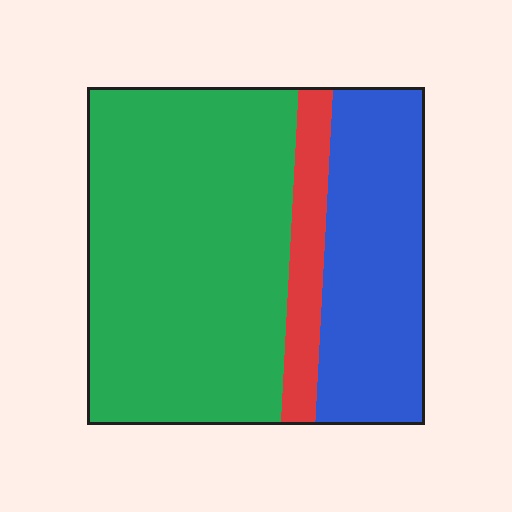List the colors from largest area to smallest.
From largest to smallest: green, blue, red.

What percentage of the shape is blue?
Blue covers roughly 30% of the shape.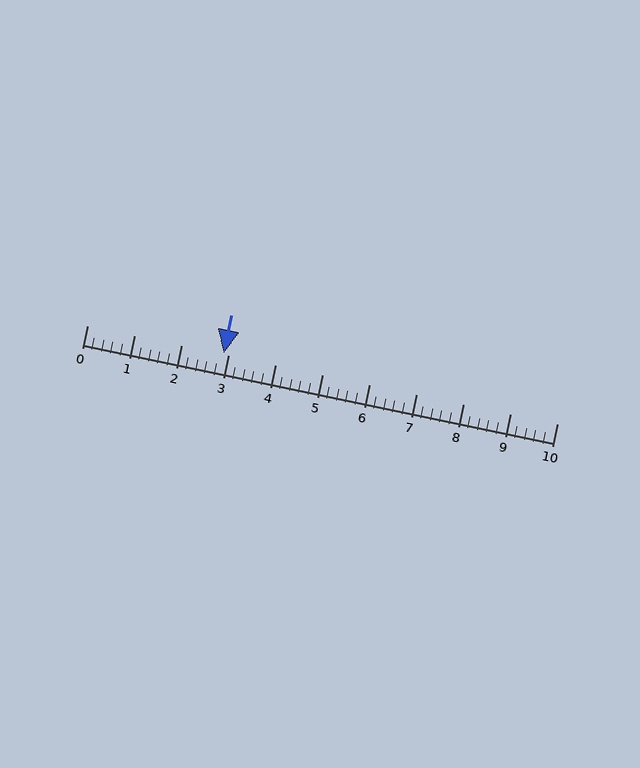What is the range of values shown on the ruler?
The ruler shows values from 0 to 10.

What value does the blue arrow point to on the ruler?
The blue arrow points to approximately 2.9.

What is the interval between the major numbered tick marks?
The major tick marks are spaced 1 units apart.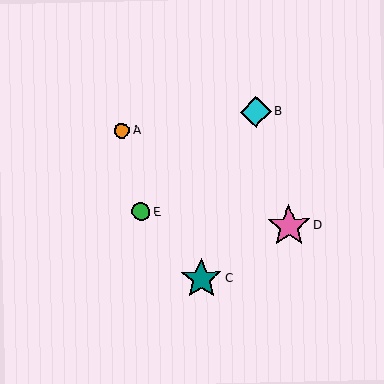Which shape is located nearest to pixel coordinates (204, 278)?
The teal star (labeled C) at (201, 279) is nearest to that location.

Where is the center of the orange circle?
The center of the orange circle is at (122, 131).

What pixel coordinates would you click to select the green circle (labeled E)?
Click at (141, 212) to select the green circle E.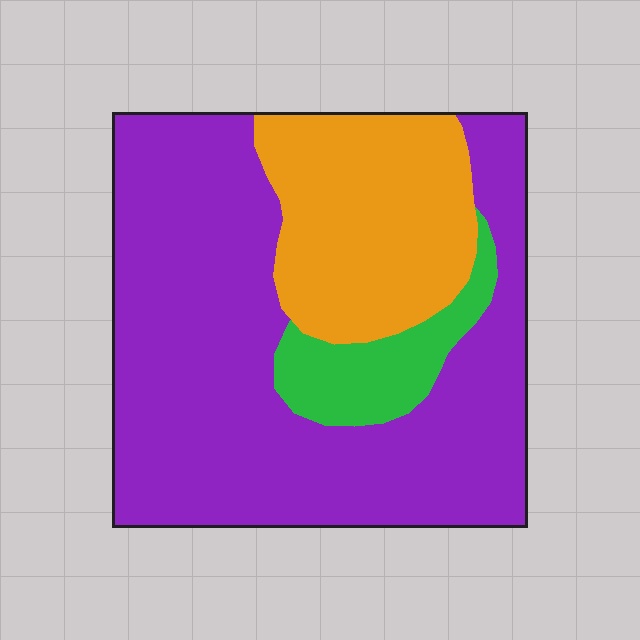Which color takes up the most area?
Purple, at roughly 65%.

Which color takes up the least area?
Green, at roughly 10%.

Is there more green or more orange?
Orange.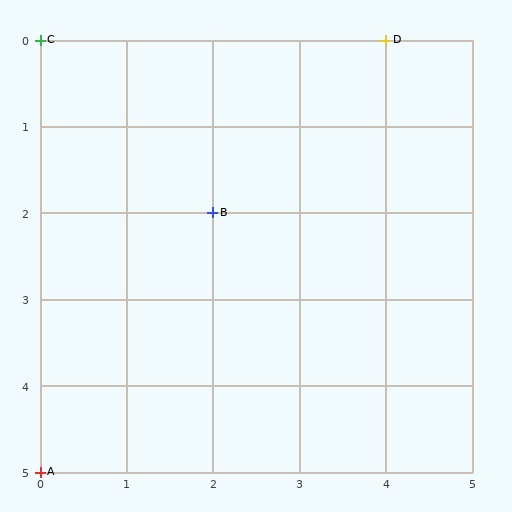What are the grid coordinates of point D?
Point D is at grid coordinates (4, 0).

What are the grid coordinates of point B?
Point B is at grid coordinates (2, 2).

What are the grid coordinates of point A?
Point A is at grid coordinates (0, 5).